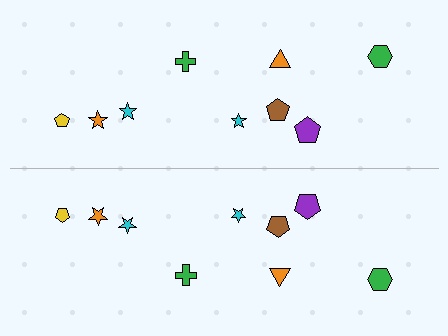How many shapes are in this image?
There are 18 shapes in this image.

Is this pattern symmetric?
Yes, this pattern has bilateral (reflection) symmetry.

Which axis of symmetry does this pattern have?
The pattern has a horizontal axis of symmetry running through the center of the image.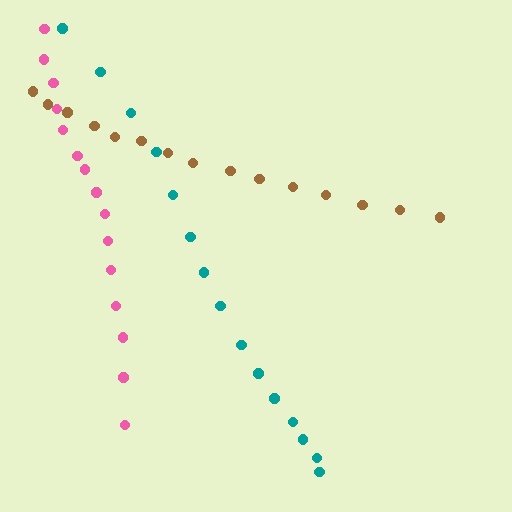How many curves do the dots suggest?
There are 3 distinct paths.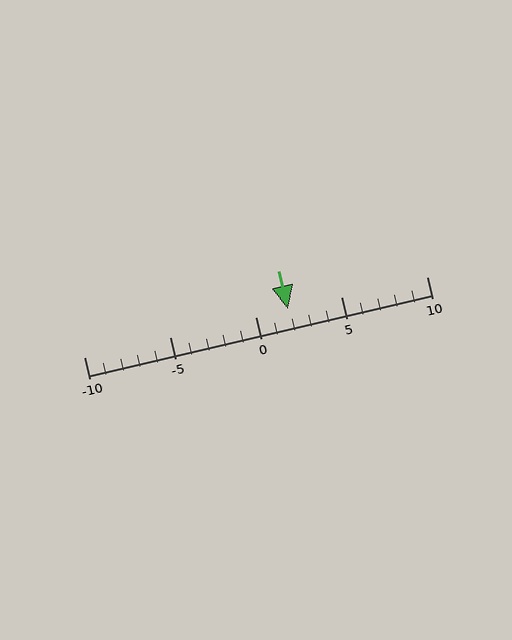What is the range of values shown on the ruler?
The ruler shows values from -10 to 10.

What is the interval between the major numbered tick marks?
The major tick marks are spaced 5 units apart.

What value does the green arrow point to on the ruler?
The green arrow points to approximately 2.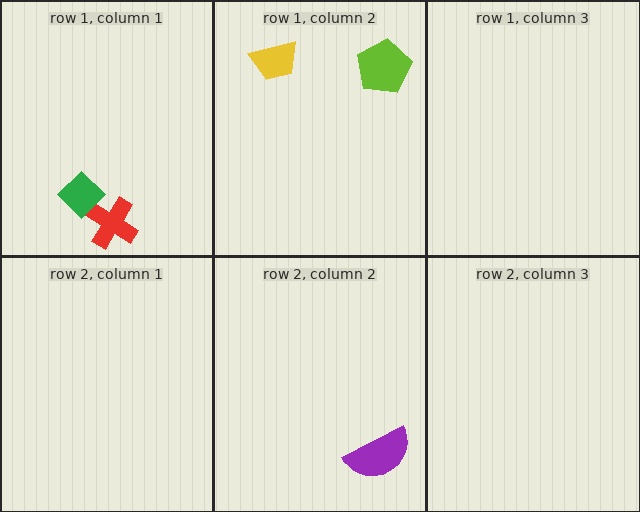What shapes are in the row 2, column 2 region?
The purple semicircle.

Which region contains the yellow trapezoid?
The row 1, column 2 region.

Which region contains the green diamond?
The row 1, column 1 region.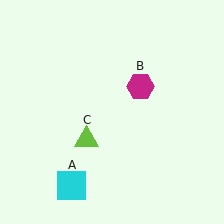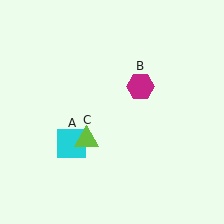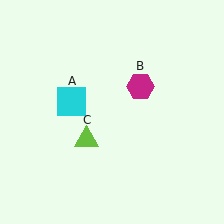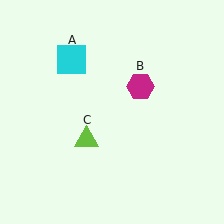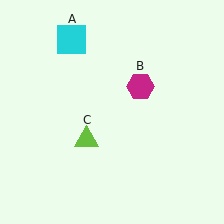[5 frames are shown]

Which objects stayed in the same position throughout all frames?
Magenta hexagon (object B) and lime triangle (object C) remained stationary.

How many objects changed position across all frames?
1 object changed position: cyan square (object A).